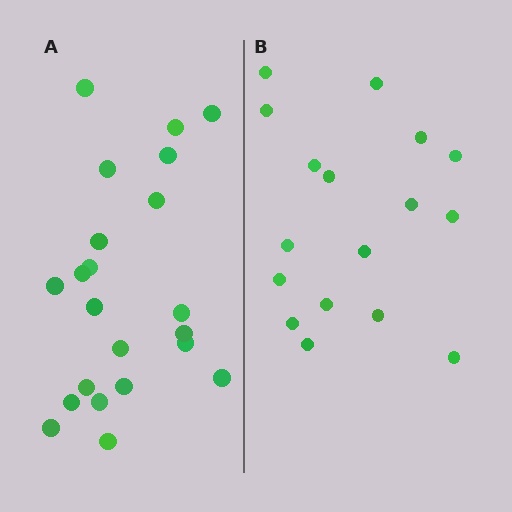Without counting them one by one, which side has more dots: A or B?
Region A (the left region) has more dots.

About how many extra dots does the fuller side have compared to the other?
Region A has about 5 more dots than region B.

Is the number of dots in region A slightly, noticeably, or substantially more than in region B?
Region A has noticeably more, but not dramatically so. The ratio is roughly 1.3 to 1.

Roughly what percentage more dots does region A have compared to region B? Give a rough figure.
About 30% more.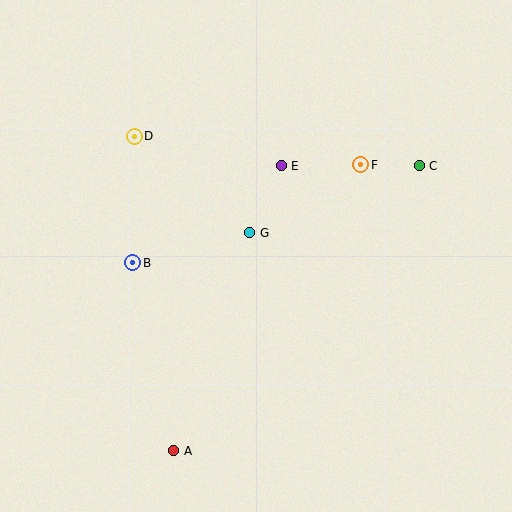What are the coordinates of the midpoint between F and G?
The midpoint between F and G is at (305, 199).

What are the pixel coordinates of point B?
Point B is at (133, 263).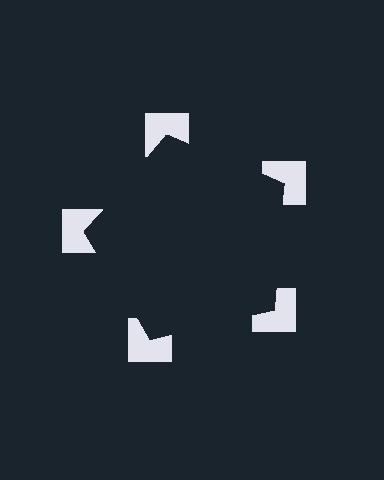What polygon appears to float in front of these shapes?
An illusory pentagon — its edges are inferred from the aligned wedge cuts in the notched squares, not physically drawn.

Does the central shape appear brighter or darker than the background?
It typically appears slightly darker than the background, even though no actual brightness change is drawn.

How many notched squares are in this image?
There are 5 — one at each vertex of the illusory pentagon.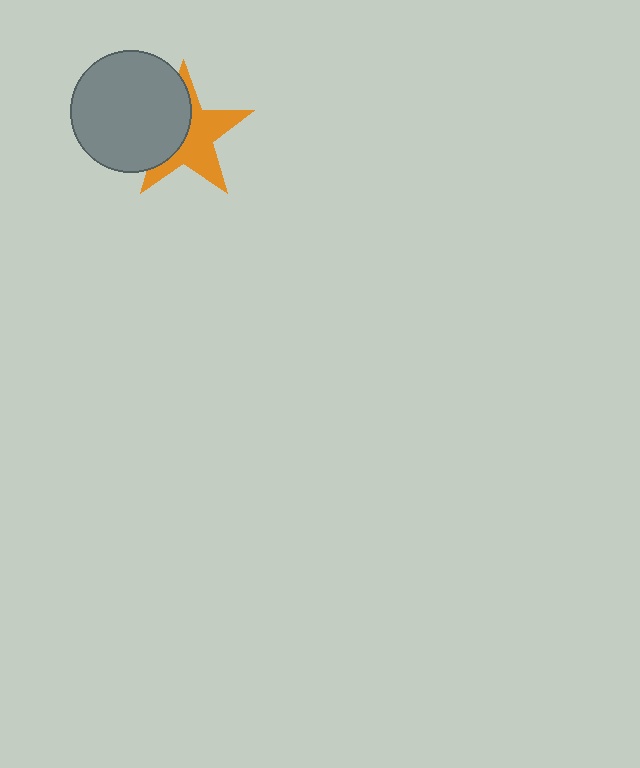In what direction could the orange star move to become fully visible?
The orange star could move right. That would shift it out from behind the gray circle entirely.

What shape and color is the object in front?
The object in front is a gray circle.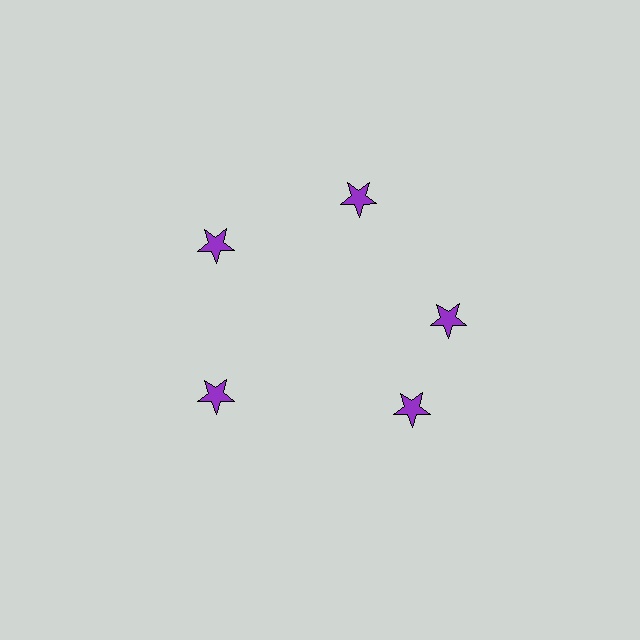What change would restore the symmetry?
The symmetry would be restored by rotating it back into even spacing with its neighbors so that all 5 stars sit at equal angles and equal distance from the center.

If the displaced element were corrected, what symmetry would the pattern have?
It would have 5-fold rotational symmetry — the pattern would map onto itself every 72 degrees.